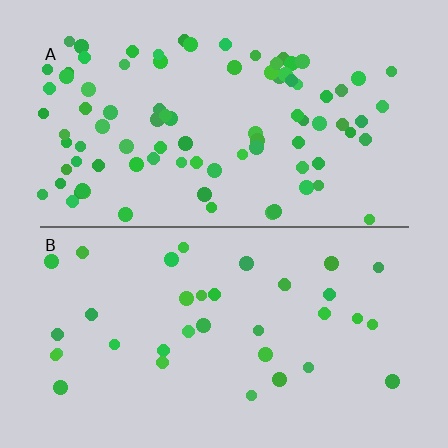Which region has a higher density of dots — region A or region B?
A (the top).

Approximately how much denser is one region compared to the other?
Approximately 2.5× — region A over region B.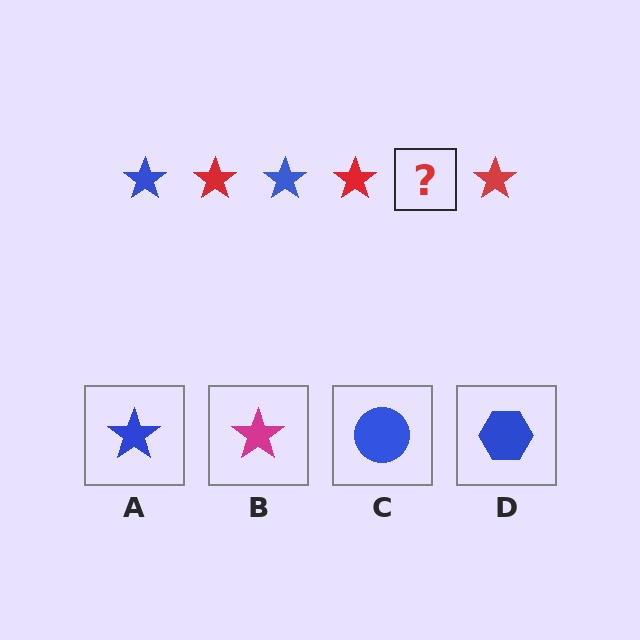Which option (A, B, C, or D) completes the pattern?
A.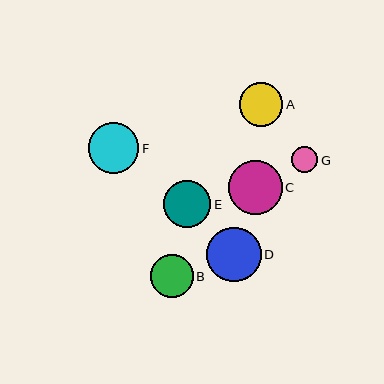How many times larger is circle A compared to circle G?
Circle A is approximately 1.7 times the size of circle G.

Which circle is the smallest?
Circle G is the smallest with a size of approximately 26 pixels.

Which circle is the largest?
Circle D is the largest with a size of approximately 55 pixels.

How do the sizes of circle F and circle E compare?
Circle F and circle E are approximately the same size.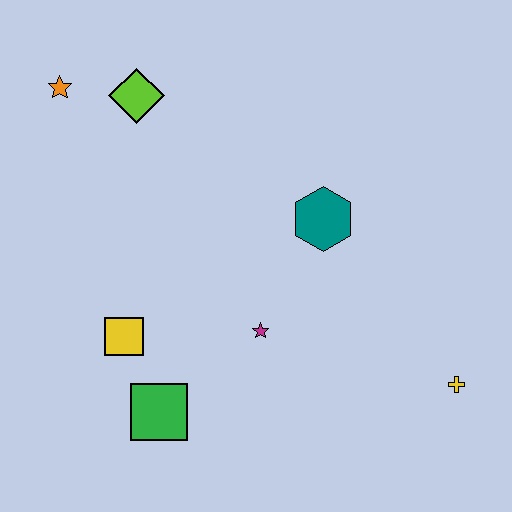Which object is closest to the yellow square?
The green square is closest to the yellow square.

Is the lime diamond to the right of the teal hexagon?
No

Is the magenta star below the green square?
No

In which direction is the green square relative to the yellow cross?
The green square is to the left of the yellow cross.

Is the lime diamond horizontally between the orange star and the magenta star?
Yes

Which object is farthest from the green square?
The orange star is farthest from the green square.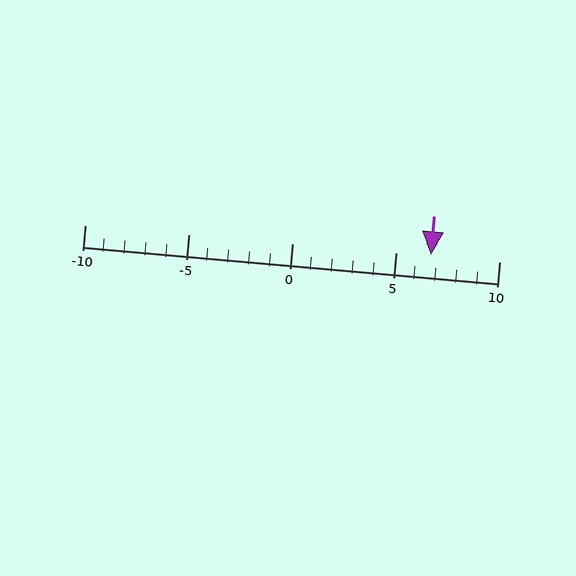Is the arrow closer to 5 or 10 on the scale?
The arrow is closer to 5.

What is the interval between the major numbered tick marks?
The major tick marks are spaced 5 units apart.